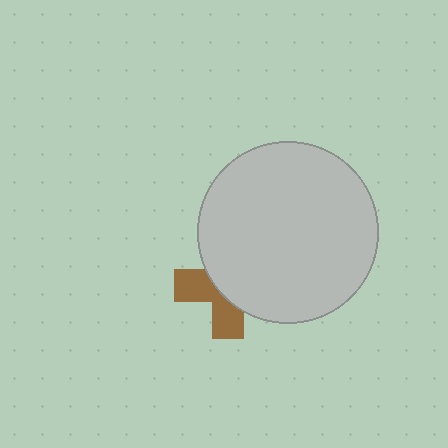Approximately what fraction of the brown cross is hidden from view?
Roughly 58% of the brown cross is hidden behind the light gray circle.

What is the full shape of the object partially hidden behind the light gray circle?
The partially hidden object is a brown cross.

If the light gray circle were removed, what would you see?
You would see the complete brown cross.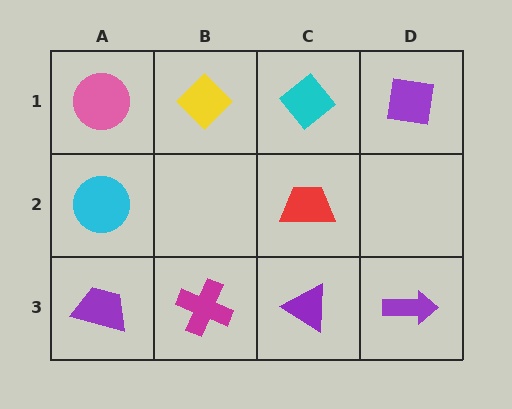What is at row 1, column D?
A purple square.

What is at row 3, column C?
A purple triangle.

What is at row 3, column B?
A magenta cross.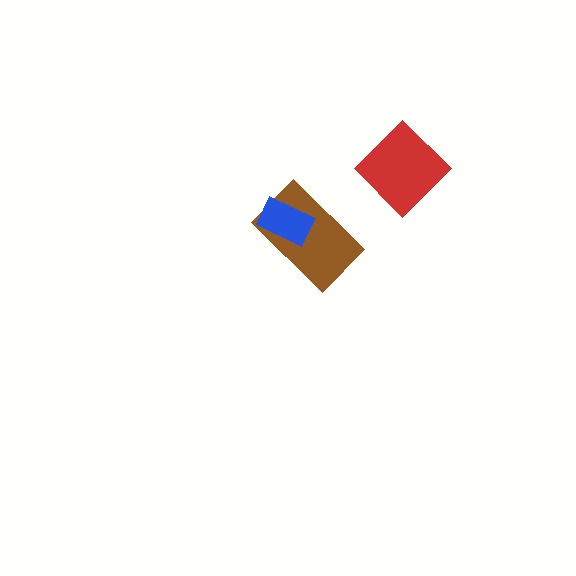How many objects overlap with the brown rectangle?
1 object overlaps with the brown rectangle.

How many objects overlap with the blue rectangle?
1 object overlaps with the blue rectangle.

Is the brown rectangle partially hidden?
Yes, it is partially covered by another shape.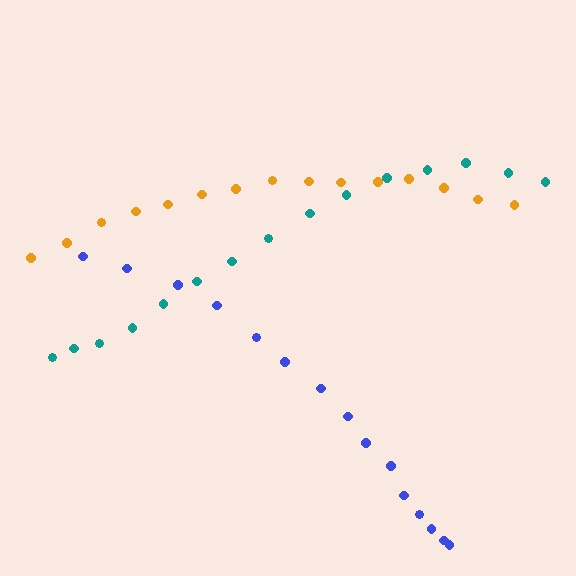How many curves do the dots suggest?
There are 3 distinct paths.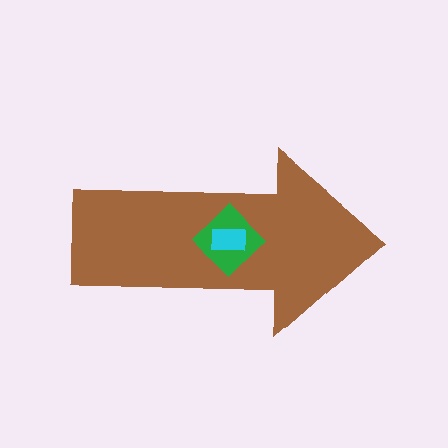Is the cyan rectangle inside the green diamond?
Yes.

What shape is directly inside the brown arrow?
The green diamond.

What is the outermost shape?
The brown arrow.